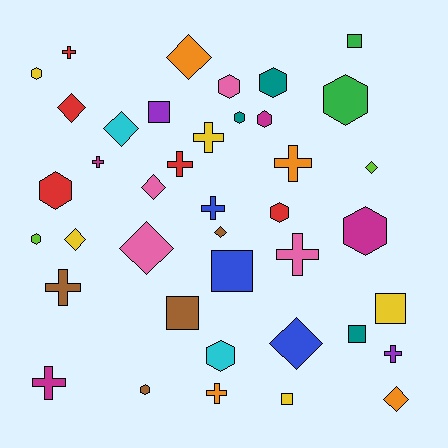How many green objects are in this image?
There are 2 green objects.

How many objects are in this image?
There are 40 objects.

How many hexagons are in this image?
There are 12 hexagons.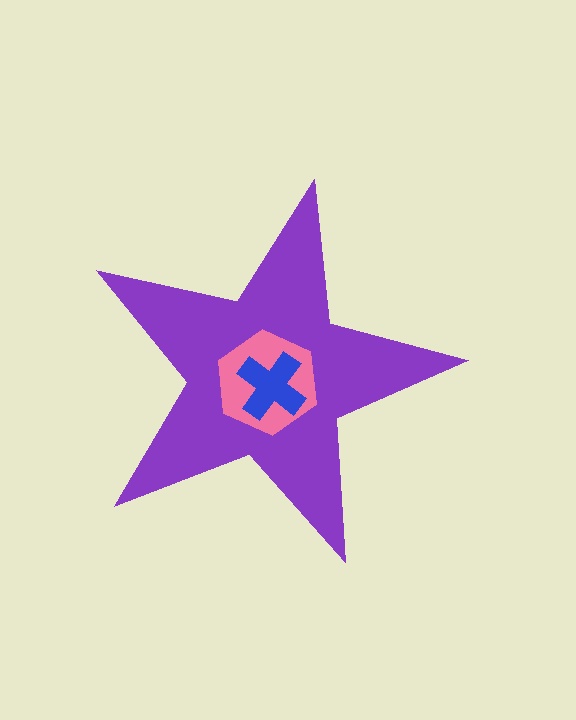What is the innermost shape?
The blue cross.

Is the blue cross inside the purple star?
Yes.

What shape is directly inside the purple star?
The pink hexagon.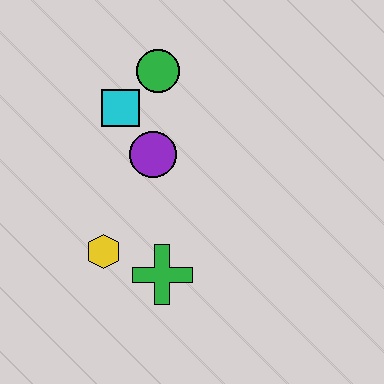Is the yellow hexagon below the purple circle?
Yes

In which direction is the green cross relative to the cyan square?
The green cross is below the cyan square.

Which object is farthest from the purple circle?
The green cross is farthest from the purple circle.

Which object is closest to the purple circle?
The cyan square is closest to the purple circle.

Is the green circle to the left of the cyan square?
No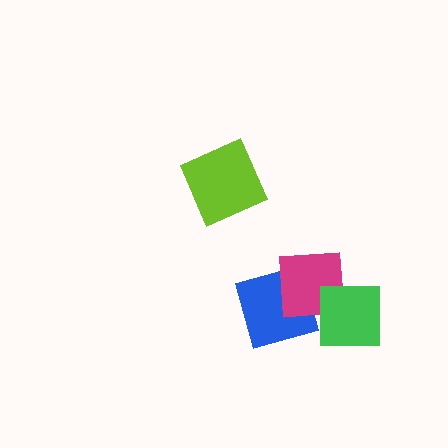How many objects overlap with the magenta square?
2 objects overlap with the magenta square.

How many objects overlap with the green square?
1 object overlaps with the green square.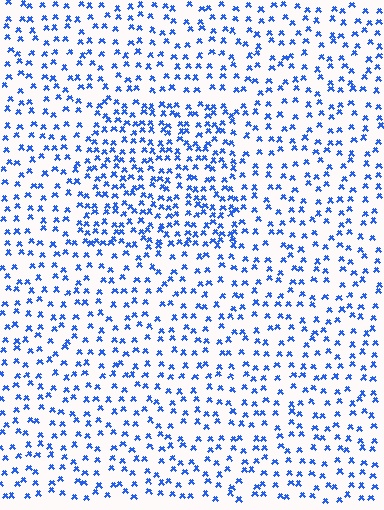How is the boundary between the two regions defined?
The boundary is defined by a change in element density (approximately 1.7x ratio). All elements are the same color, size, and shape.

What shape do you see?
I see a rectangle.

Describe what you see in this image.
The image contains small blue elements arranged at two different densities. A rectangle-shaped region is visible where the elements are more densely packed than the surrounding area.